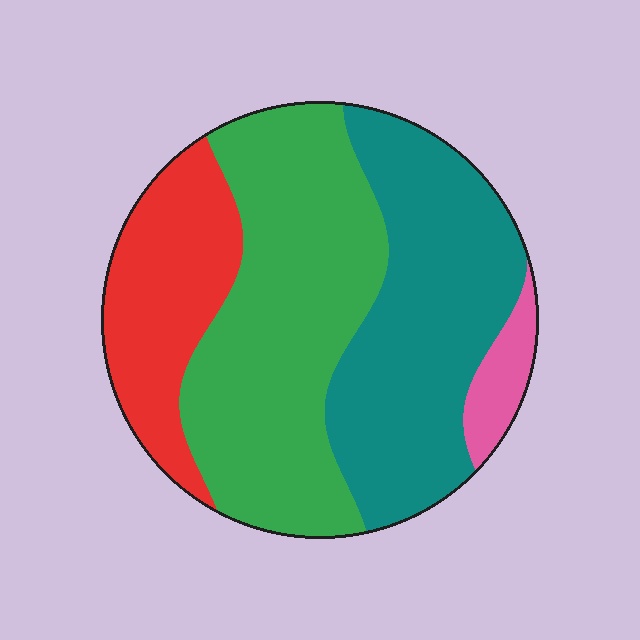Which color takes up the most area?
Green, at roughly 40%.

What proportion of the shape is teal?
Teal takes up between a quarter and a half of the shape.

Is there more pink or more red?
Red.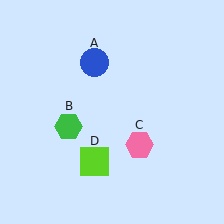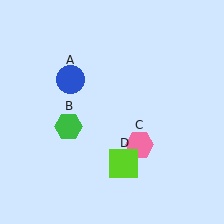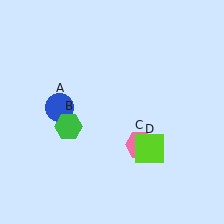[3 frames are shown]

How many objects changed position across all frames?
2 objects changed position: blue circle (object A), lime square (object D).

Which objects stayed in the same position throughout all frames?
Green hexagon (object B) and pink hexagon (object C) remained stationary.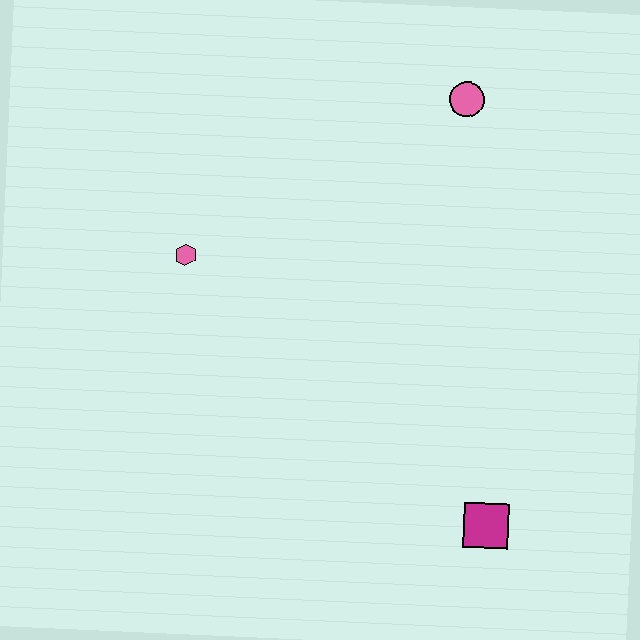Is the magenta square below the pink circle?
Yes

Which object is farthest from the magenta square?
The pink circle is farthest from the magenta square.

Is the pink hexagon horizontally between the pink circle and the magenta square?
No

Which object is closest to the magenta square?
The pink hexagon is closest to the magenta square.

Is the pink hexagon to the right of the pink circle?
No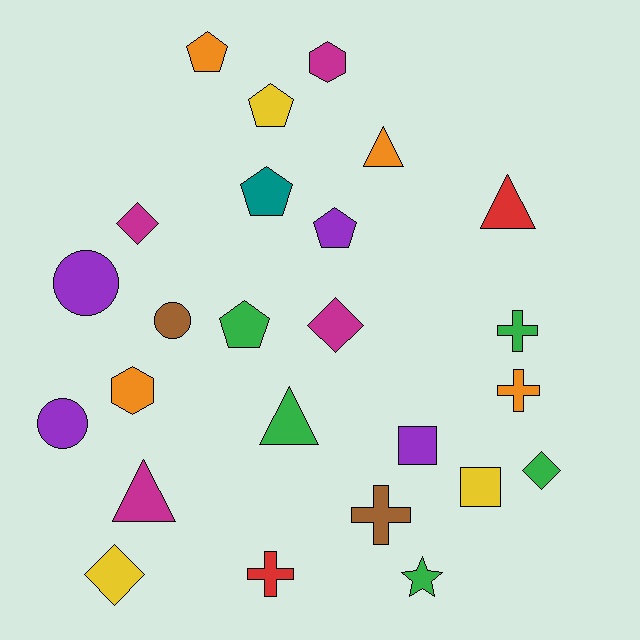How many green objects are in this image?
There are 5 green objects.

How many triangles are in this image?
There are 4 triangles.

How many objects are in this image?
There are 25 objects.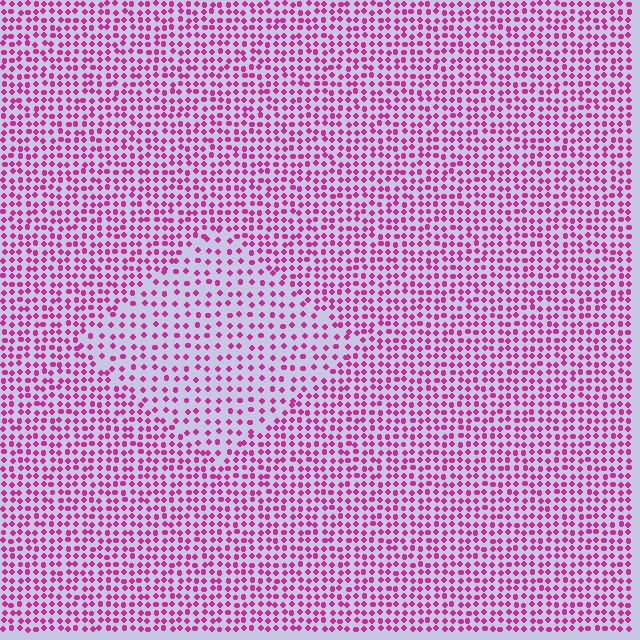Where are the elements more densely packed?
The elements are more densely packed outside the diamond boundary.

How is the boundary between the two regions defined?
The boundary is defined by a change in element density (approximately 1.8x ratio). All elements are the same color, size, and shape.